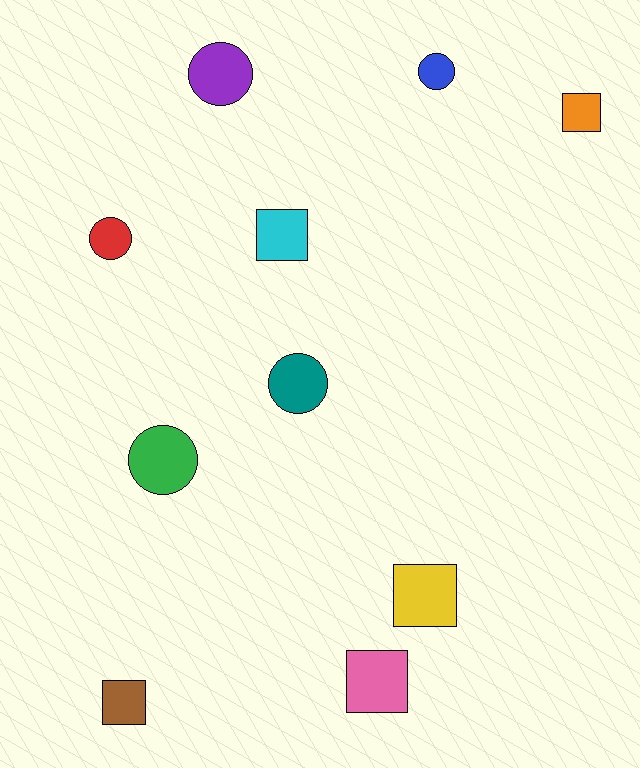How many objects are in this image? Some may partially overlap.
There are 10 objects.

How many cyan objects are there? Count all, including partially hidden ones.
There is 1 cyan object.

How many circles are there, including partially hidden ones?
There are 5 circles.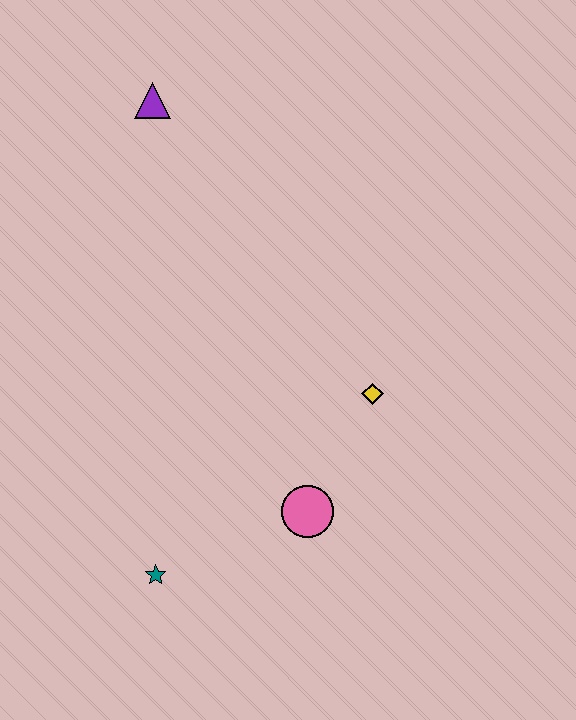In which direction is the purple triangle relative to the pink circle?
The purple triangle is above the pink circle.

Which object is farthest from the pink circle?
The purple triangle is farthest from the pink circle.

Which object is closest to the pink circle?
The yellow diamond is closest to the pink circle.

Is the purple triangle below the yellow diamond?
No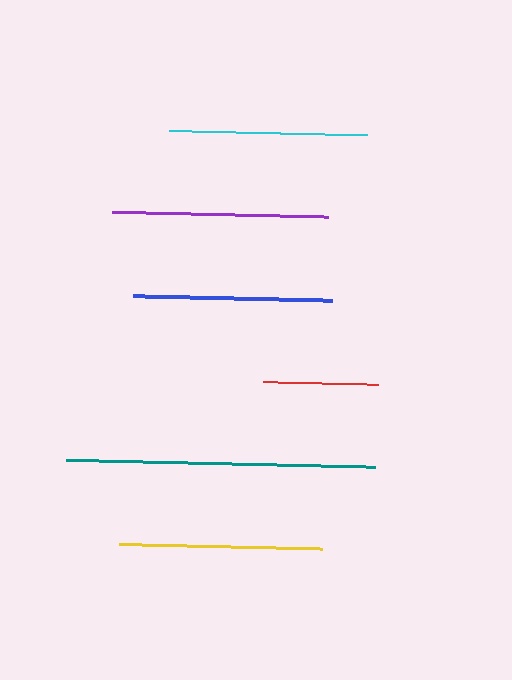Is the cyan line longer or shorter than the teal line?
The teal line is longer than the cyan line.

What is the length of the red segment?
The red segment is approximately 116 pixels long.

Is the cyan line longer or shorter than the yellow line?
The yellow line is longer than the cyan line.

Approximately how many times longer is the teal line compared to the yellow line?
The teal line is approximately 1.5 times the length of the yellow line.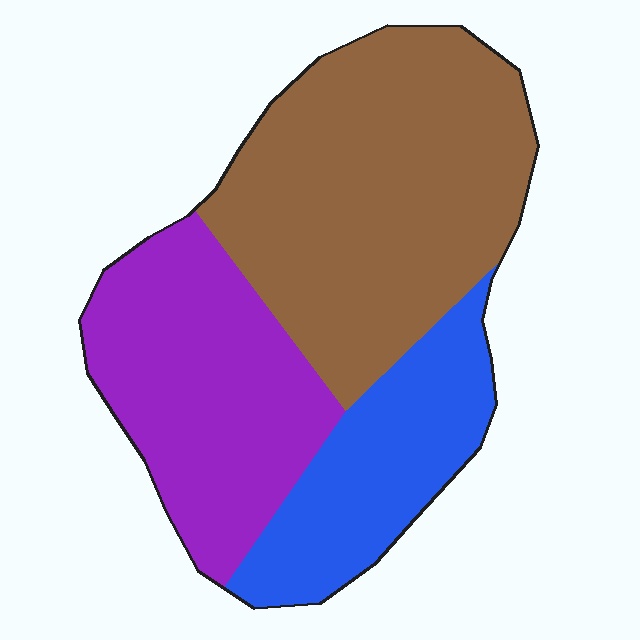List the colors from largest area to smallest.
From largest to smallest: brown, purple, blue.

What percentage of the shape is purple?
Purple takes up about one third (1/3) of the shape.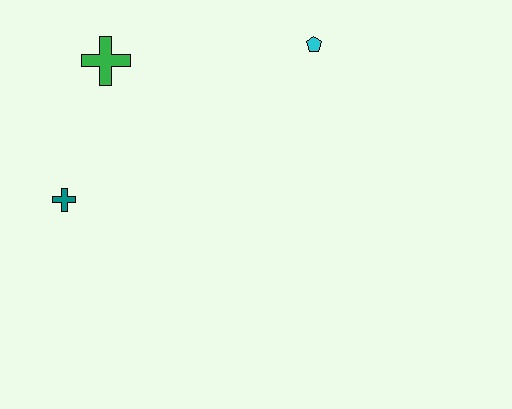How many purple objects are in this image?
There are no purple objects.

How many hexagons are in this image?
There are no hexagons.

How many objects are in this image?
There are 3 objects.